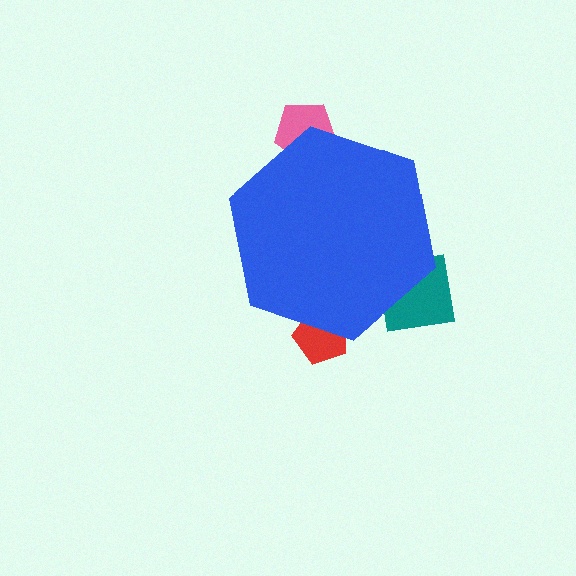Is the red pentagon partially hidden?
Yes, the red pentagon is partially hidden behind the blue hexagon.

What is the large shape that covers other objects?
A blue hexagon.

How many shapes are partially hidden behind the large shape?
3 shapes are partially hidden.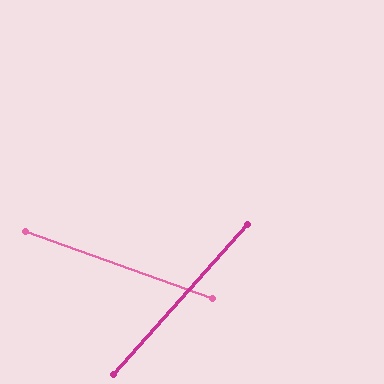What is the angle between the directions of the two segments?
Approximately 68 degrees.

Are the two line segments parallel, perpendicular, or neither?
Neither parallel nor perpendicular — they differ by about 68°.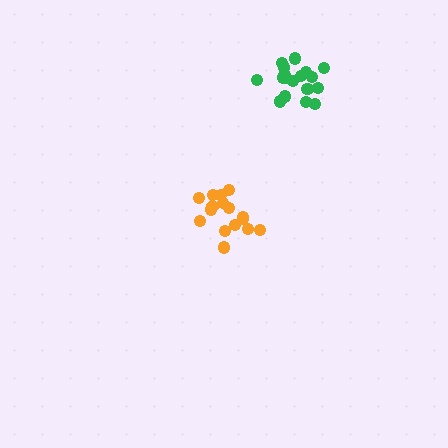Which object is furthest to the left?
The orange cluster is leftmost.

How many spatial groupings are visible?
There are 2 spatial groupings.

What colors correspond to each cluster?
The clusters are colored: green, orange.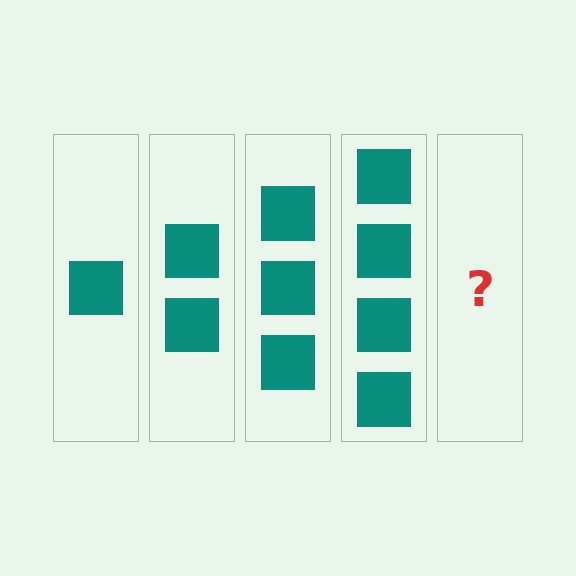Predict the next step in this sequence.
The next step is 5 squares.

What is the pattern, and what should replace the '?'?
The pattern is that each step adds one more square. The '?' should be 5 squares.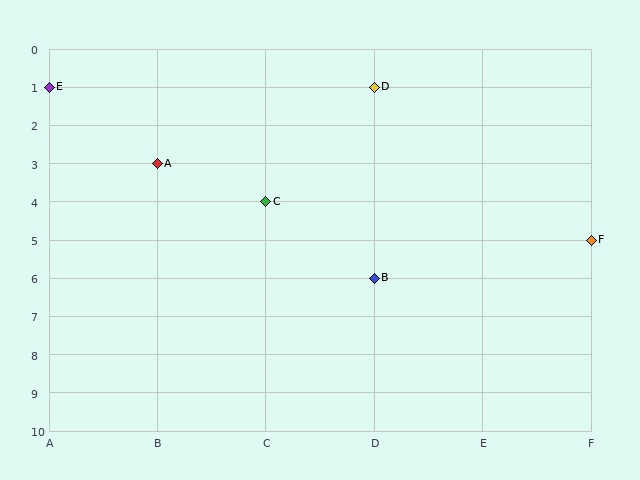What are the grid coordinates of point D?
Point D is at grid coordinates (D, 1).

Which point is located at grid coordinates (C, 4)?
Point C is at (C, 4).